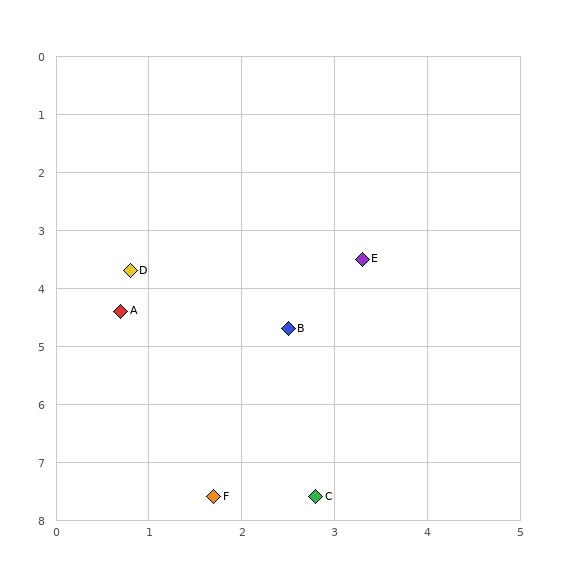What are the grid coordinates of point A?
Point A is at approximately (0.7, 4.4).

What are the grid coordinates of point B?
Point B is at approximately (2.5, 4.7).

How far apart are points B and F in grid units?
Points B and F are about 3.0 grid units apart.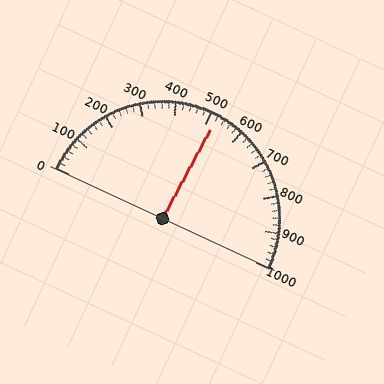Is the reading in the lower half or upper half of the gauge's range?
The reading is in the upper half of the range (0 to 1000).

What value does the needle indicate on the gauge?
The needle indicates approximately 520.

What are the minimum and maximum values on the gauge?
The gauge ranges from 0 to 1000.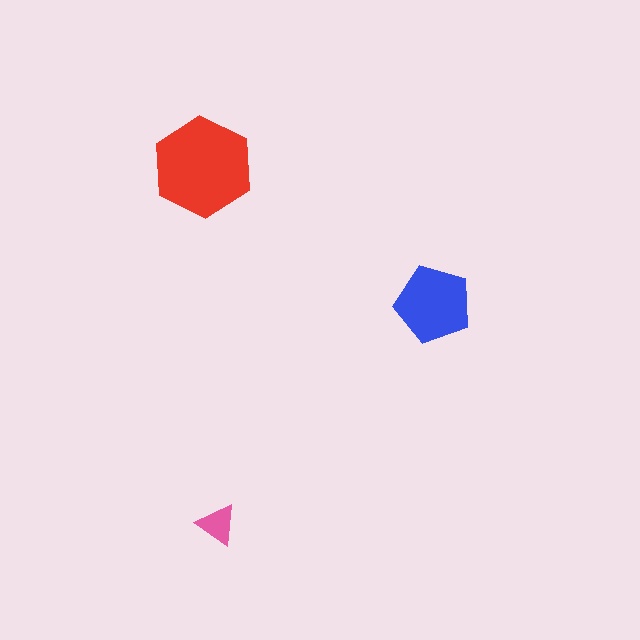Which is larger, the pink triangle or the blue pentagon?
The blue pentagon.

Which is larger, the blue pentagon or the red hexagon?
The red hexagon.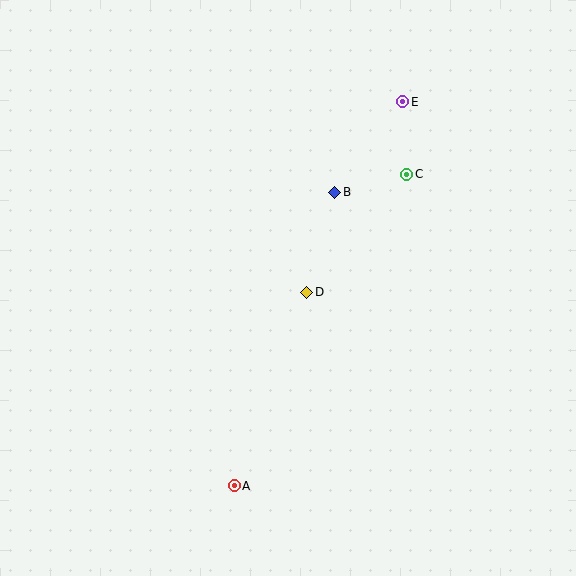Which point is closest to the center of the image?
Point D at (307, 292) is closest to the center.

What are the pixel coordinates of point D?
Point D is at (307, 292).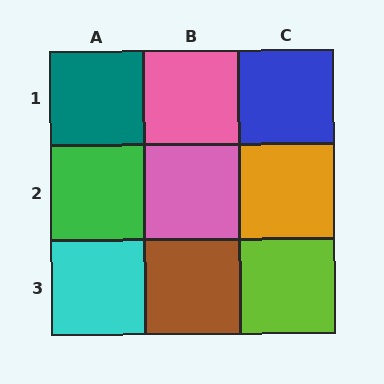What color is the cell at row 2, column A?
Green.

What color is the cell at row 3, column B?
Brown.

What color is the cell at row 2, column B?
Pink.